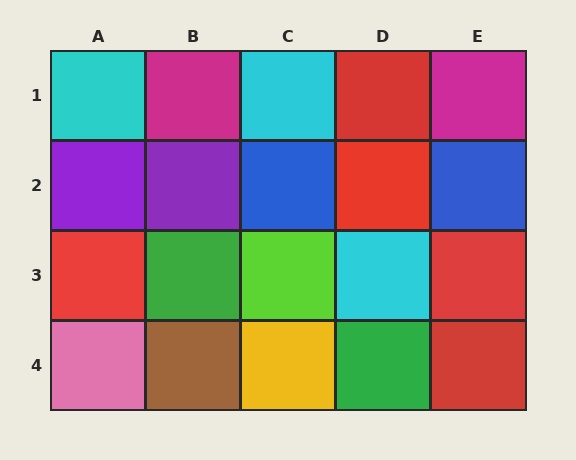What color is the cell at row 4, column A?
Pink.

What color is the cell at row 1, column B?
Magenta.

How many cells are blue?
2 cells are blue.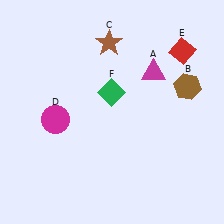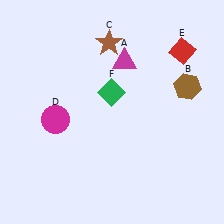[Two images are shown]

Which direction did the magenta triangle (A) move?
The magenta triangle (A) moved left.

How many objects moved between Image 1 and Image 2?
1 object moved between the two images.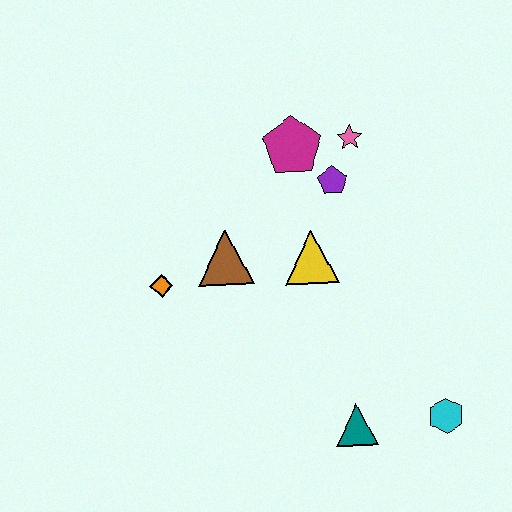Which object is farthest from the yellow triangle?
The cyan hexagon is farthest from the yellow triangle.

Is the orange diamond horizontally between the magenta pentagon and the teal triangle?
No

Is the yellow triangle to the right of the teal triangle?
No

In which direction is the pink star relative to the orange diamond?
The pink star is to the right of the orange diamond.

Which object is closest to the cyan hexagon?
The teal triangle is closest to the cyan hexagon.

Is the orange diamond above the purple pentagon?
No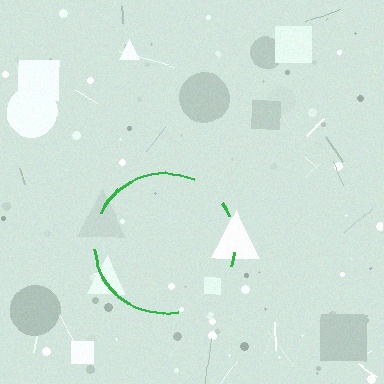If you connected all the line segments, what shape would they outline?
They would outline a circle.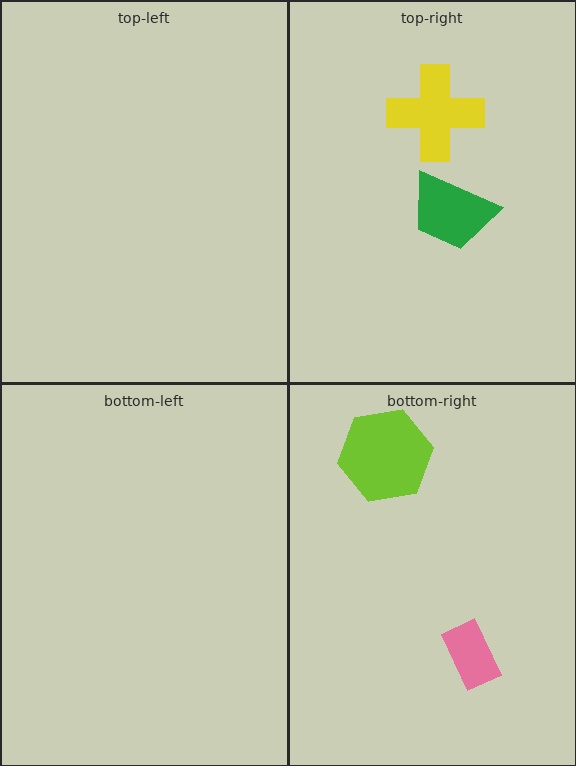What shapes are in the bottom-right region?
The pink rectangle, the lime hexagon.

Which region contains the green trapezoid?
The top-right region.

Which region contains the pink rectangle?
The bottom-right region.